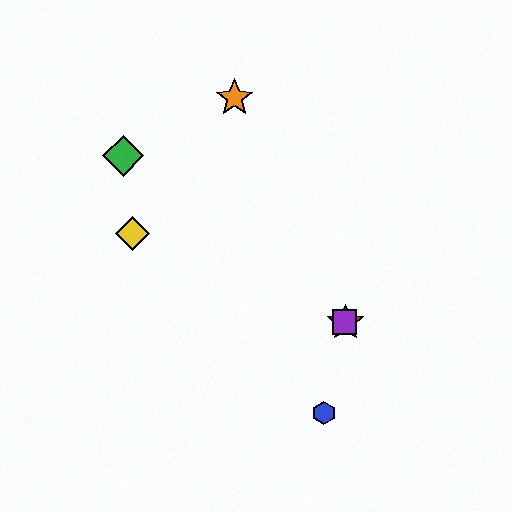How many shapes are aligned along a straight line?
3 shapes (the red star, the green diamond, the purple square) are aligned along a straight line.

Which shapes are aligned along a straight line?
The red star, the green diamond, the purple square are aligned along a straight line.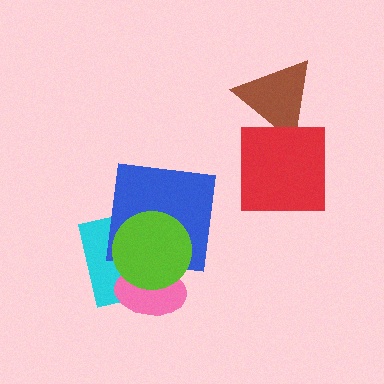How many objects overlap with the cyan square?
3 objects overlap with the cyan square.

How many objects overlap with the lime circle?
3 objects overlap with the lime circle.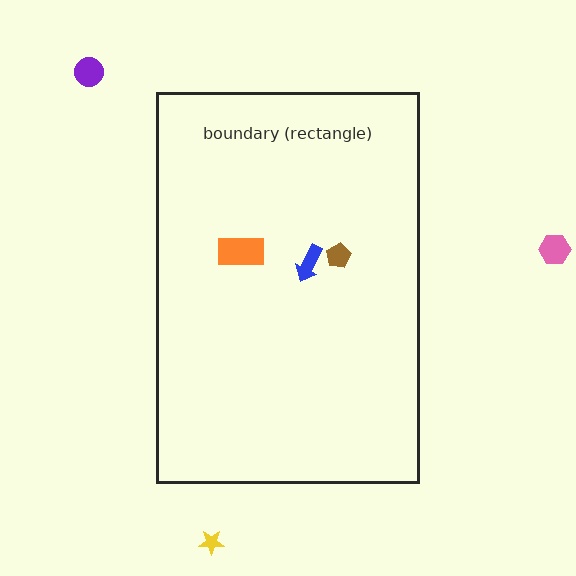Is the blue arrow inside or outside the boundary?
Inside.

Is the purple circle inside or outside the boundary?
Outside.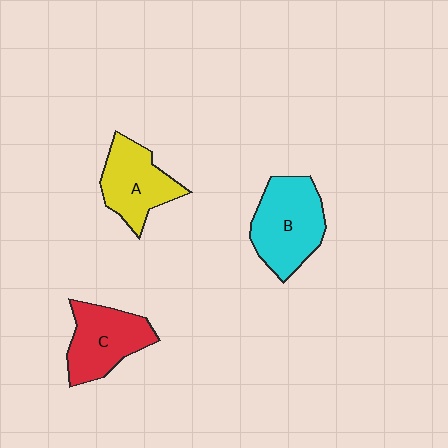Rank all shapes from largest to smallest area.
From largest to smallest: B (cyan), C (red), A (yellow).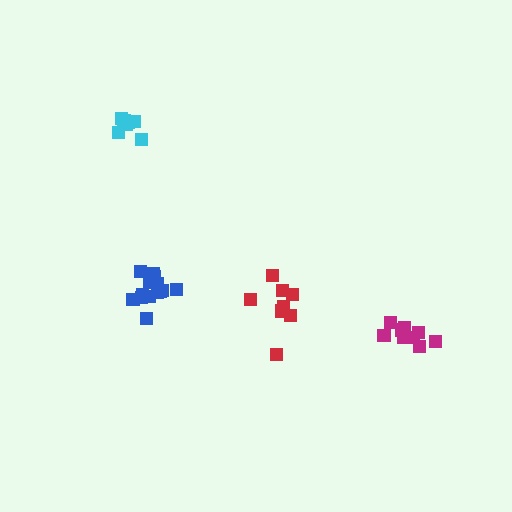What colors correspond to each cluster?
The clusters are colored: red, magenta, blue, cyan.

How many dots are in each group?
Group 1: 8 dots, Group 2: 10 dots, Group 3: 14 dots, Group 4: 8 dots (40 total).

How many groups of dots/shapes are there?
There are 4 groups.